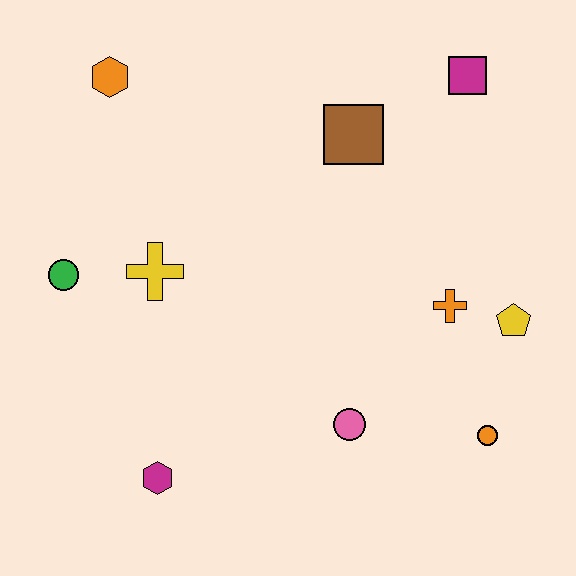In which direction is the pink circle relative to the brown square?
The pink circle is below the brown square.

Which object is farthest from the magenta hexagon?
The magenta square is farthest from the magenta hexagon.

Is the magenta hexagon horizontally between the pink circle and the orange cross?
No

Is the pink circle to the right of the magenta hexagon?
Yes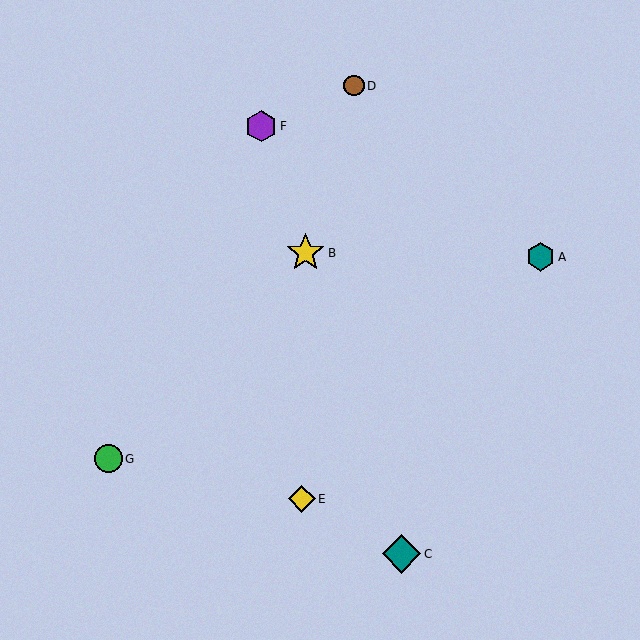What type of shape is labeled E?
Shape E is a yellow diamond.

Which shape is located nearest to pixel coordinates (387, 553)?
The teal diamond (labeled C) at (401, 554) is nearest to that location.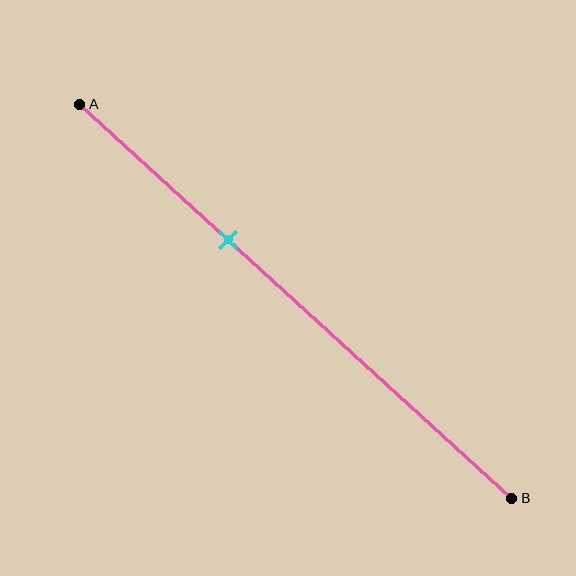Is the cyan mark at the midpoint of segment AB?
No, the mark is at about 35% from A, not at the 50% midpoint.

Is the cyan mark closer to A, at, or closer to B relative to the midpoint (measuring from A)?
The cyan mark is closer to point A than the midpoint of segment AB.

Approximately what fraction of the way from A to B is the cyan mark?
The cyan mark is approximately 35% of the way from A to B.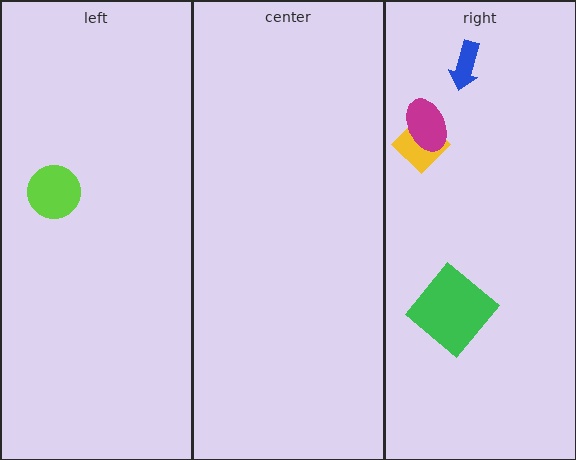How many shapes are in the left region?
1.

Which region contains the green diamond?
The right region.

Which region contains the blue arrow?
The right region.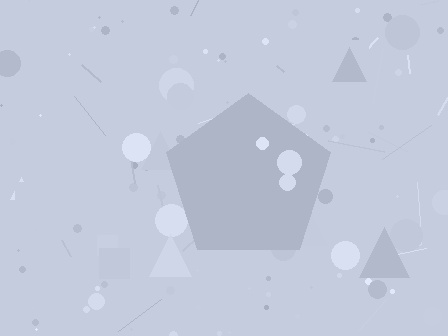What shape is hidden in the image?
A pentagon is hidden in the image.